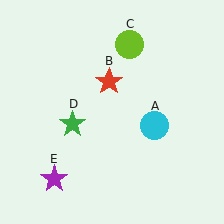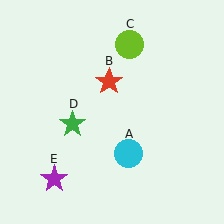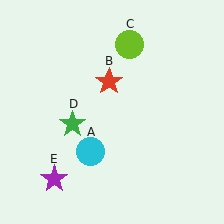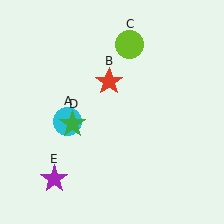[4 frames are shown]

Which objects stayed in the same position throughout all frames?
Red star (object B) and lime circle (object C) and green star (object D) and purple star (object E) remained stationary.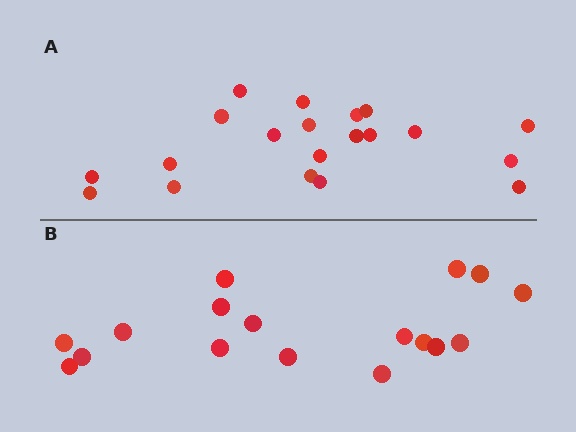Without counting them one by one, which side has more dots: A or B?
Region A (the top region) has more dots.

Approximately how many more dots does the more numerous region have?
Region A has just a few more — roughly 2 or 3 more dots than region B.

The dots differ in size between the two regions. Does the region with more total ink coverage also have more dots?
No. Region B has more total ink coverage because its dots are larger, but region A actually contains more individual dots. Total area can be misleading — the number of items is what matters here.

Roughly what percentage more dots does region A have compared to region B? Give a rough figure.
About 20% more.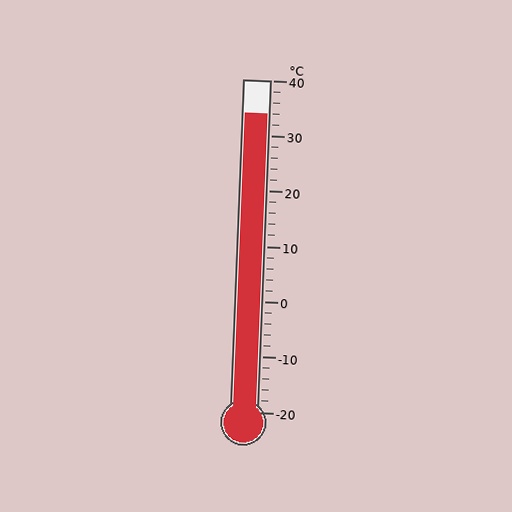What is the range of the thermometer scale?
The thermometer scale ranges from -20°C to 40°C.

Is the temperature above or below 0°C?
The temperature is above 0°C.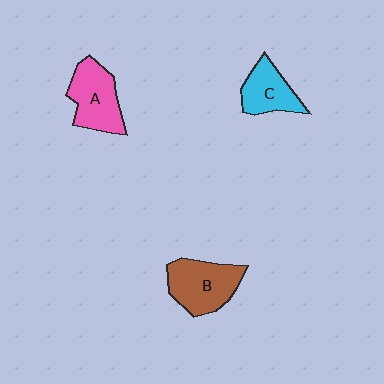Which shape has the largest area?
Shape B (brown).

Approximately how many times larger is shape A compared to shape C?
Approximately 1.3 times.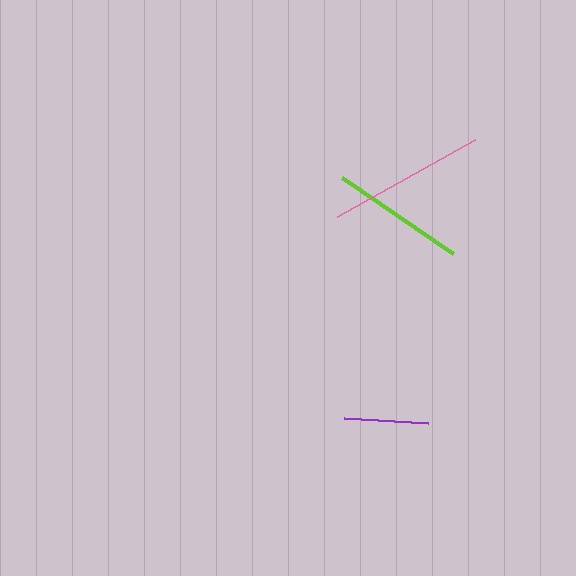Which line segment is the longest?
The pink line is the longest at approximately 158 pixels.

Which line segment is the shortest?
The purple line is the shortest at approximately 84 pixels.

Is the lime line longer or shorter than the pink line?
The pink line is longer than the lime line.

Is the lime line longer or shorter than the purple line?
The lime line is longer than the purple line.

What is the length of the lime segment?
The lime segment is approximately 134 pixels long.